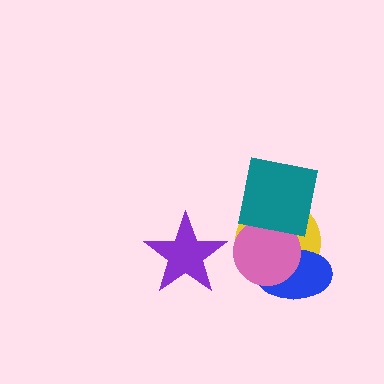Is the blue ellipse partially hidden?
Yes, it is partially covered by another shape.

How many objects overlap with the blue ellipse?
2 objects overlap with the blue ellipse.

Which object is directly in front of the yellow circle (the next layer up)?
The blue ellipse is directly in front of the yellow circle.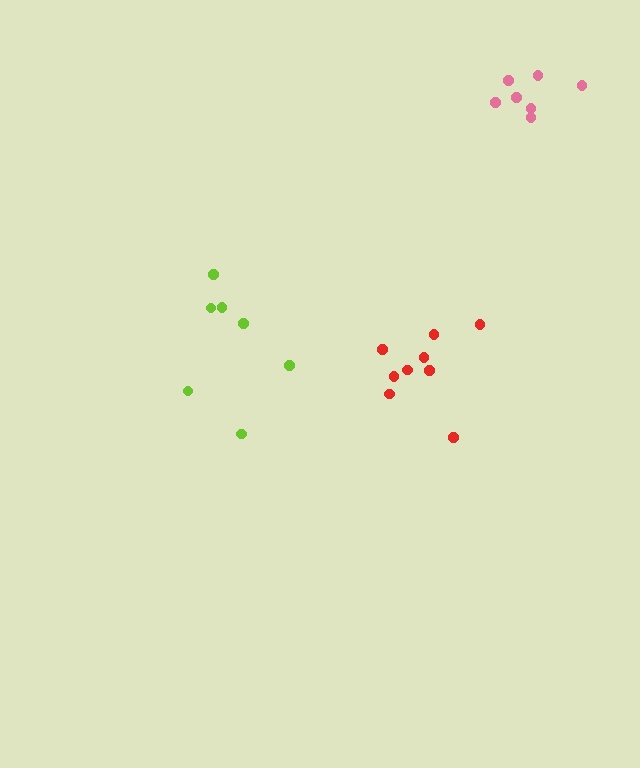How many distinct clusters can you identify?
There are 3 distinct clusters.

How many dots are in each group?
Group 1: 7 dots, Group 2: 7 dots, Group 3: 9 dots (23 total).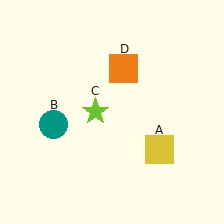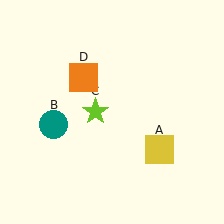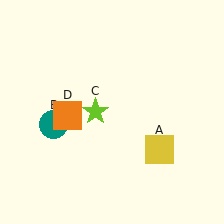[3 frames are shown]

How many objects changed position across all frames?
1 object changed position: orange square (object D).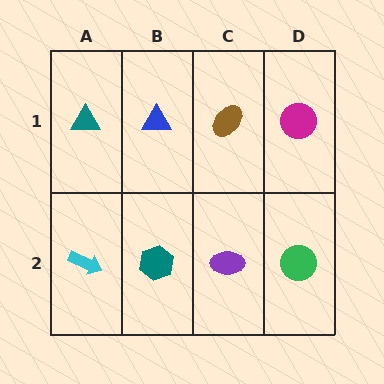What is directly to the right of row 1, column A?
A blue triangle.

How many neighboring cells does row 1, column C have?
3.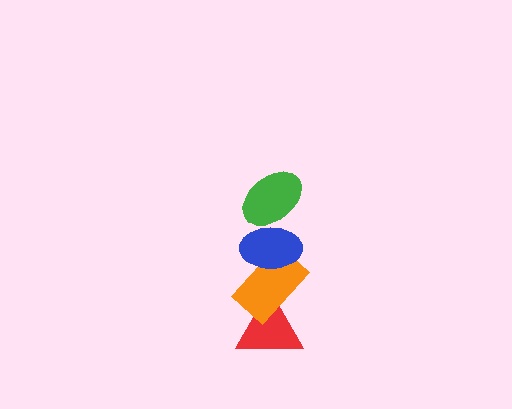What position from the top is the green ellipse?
The green ellipse is 1st from the top.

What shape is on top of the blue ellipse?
The green ellipse is on top of the blue ellipse.